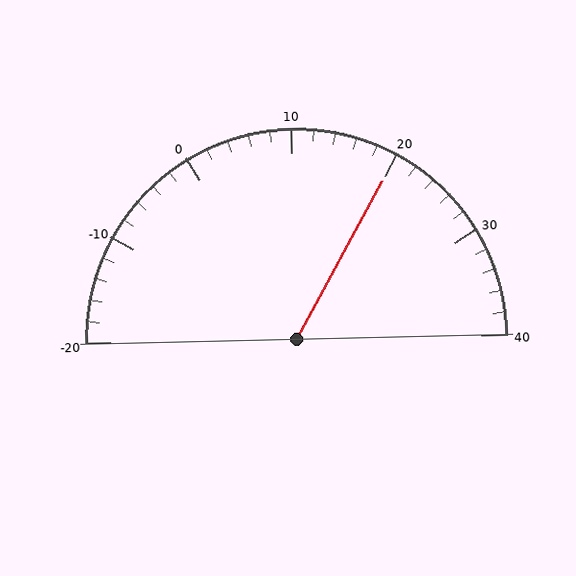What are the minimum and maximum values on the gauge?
The gauge ranges from -20 to 40.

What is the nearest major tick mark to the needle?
The nearest major tick mark is 20.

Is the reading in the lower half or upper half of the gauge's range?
The reading is in the upper half of the range (-20 to 40).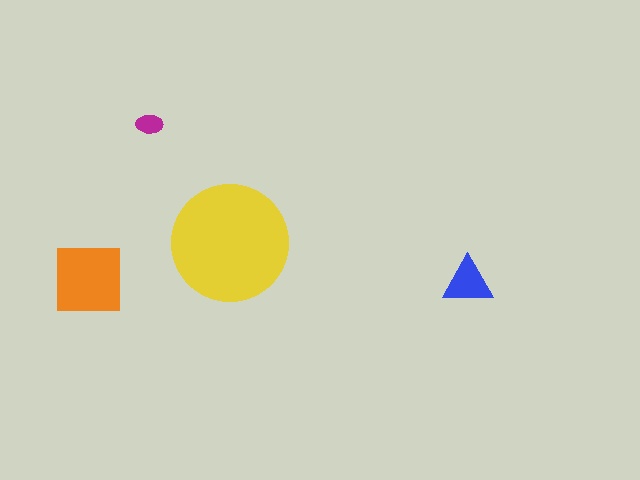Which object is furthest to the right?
The blue triangle is rightmost.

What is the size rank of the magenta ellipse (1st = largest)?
4th.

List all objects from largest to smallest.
The yellow circle, the orange square, the blue triangle, the magenta ellipse.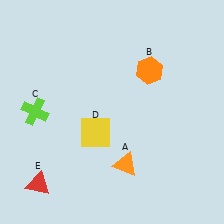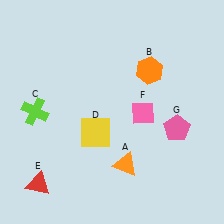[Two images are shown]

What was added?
A pink diamond (F), a pink pentagon (G) were added in Image 2.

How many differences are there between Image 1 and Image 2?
There are 2 differences between the two images.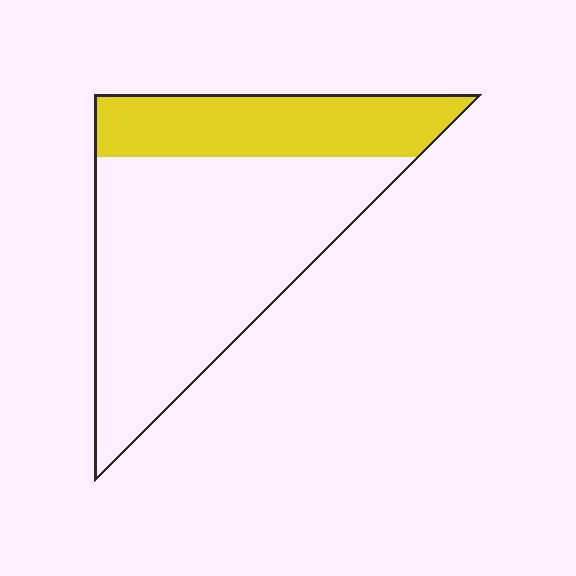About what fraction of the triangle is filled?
About one third (1/3).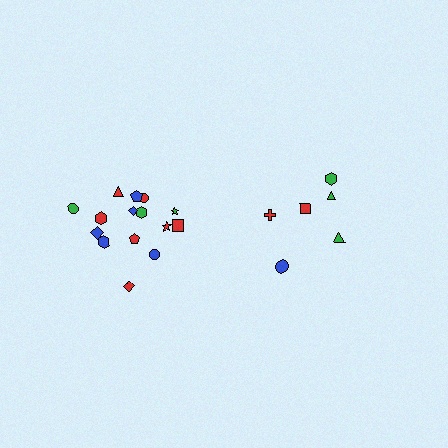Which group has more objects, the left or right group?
The left group.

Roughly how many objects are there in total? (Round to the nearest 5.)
Roughly 20 objects in total.